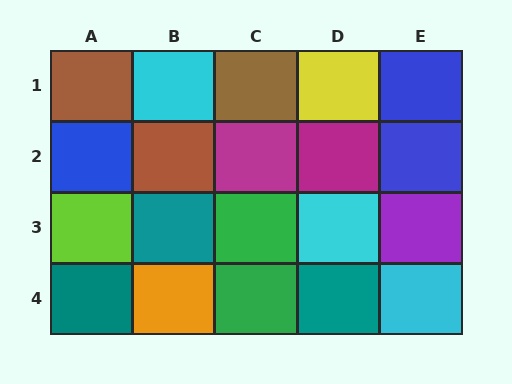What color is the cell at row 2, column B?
Brown.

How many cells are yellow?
1 cell is yellow.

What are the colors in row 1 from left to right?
Brown, cyan, brown, yellow, blue.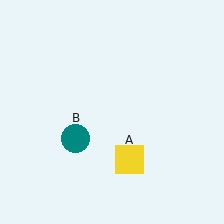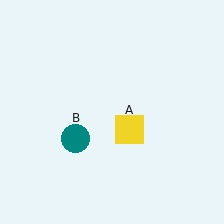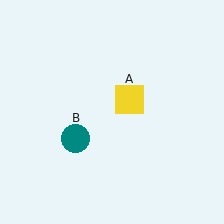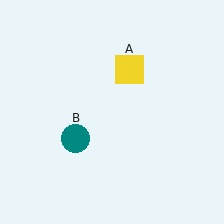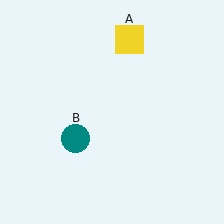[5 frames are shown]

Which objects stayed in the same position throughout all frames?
Teal circle (object B) remained stationary.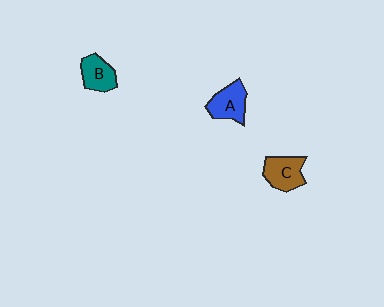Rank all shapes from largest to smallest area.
From largest to smallest: C (brown), A (blue), B (teal).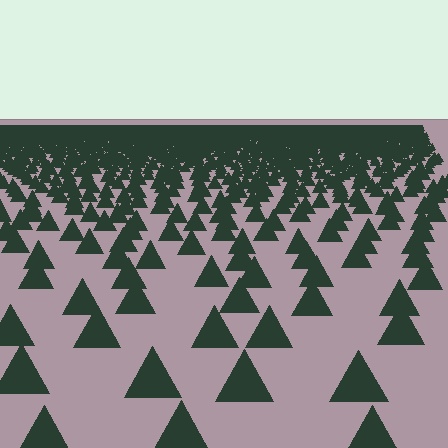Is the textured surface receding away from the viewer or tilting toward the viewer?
The surface is receding away from the viewer. Texture elements get smaller and denser toward the top.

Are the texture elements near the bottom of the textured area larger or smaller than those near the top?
Larger. Near the bottom, elements are closer to the viewer and appear at a bigger on-screen size.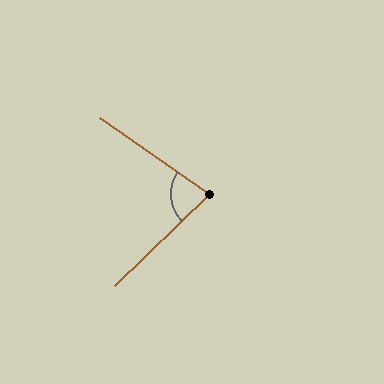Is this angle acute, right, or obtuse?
It is acute.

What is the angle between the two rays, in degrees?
Approximately 79 degrees.